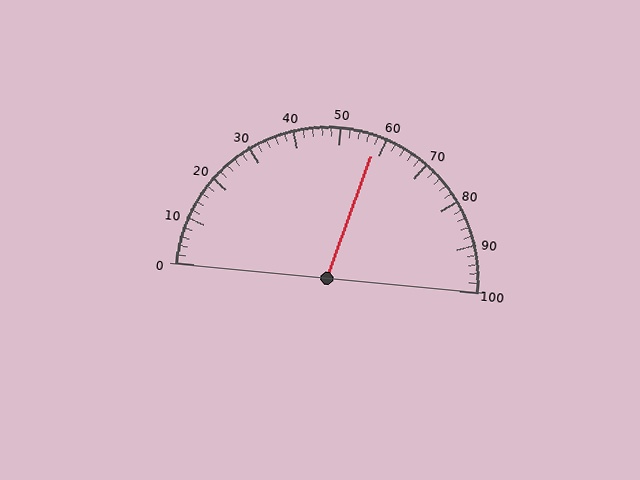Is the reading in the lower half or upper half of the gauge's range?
The reading is in the upper half of the range (0 to 100).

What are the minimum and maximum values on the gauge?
The gauge ranges from 0 to 100.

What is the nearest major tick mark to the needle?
The nearest major tick mark is 60.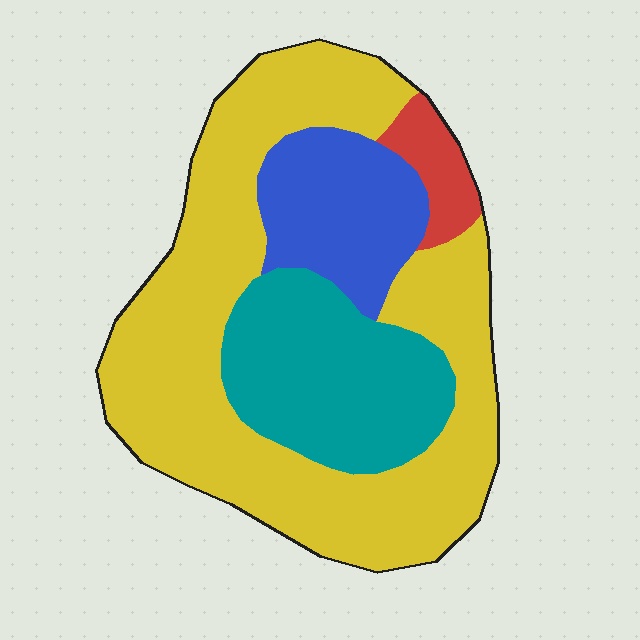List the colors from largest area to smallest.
From largest to smallest: yellow, teal, blue, red.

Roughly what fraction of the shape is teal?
Teal covers 22% of the shape.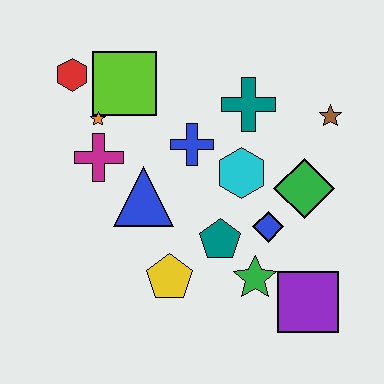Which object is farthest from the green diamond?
The red hexagon is farthest from the green diamond.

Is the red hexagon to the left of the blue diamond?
Yes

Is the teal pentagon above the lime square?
No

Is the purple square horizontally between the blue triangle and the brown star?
Yes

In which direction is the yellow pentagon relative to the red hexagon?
The yellow pentagon is below the red hexagon.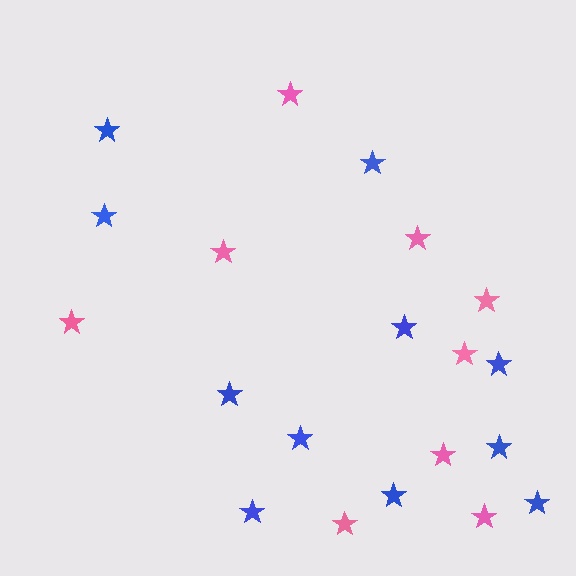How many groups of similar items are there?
There are 2 groups: one group of blue stars (11) and one group of pink stars (9).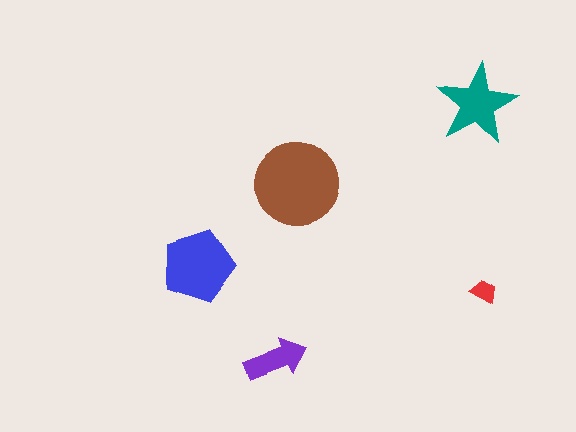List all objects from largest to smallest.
The brown circle, the blue pentagon, the teal star, the purple arrow, the red trapezoid.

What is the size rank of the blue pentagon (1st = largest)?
2nd.